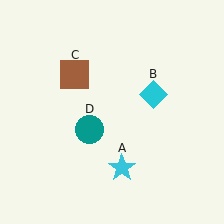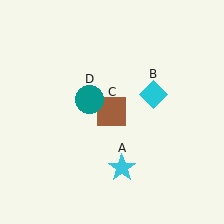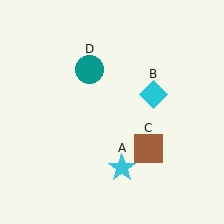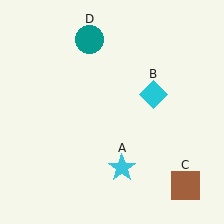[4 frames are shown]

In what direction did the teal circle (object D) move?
The teal circle (object D) moved up.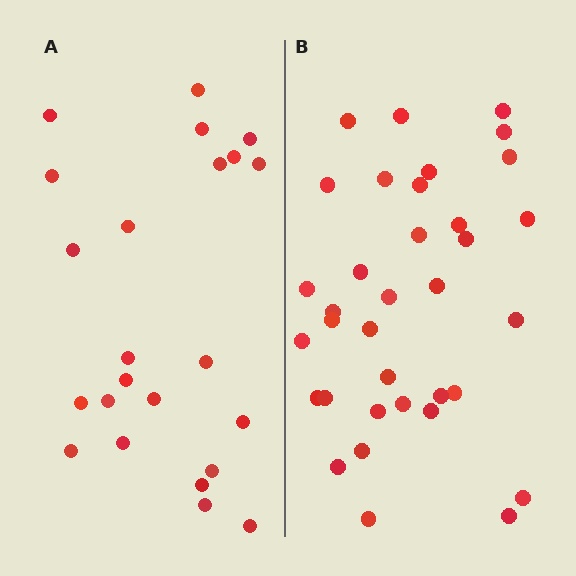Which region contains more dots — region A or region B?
Region B (the right region) has more dots.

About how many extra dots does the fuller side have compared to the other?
Region B has roughly 12 or so more dots than region A.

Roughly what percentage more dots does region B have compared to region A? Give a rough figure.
About 50% more.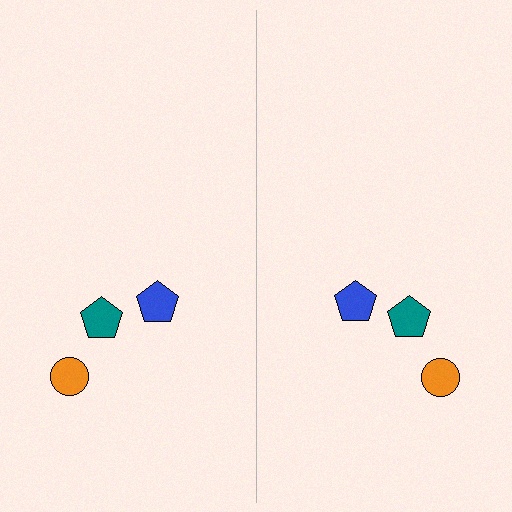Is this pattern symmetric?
Yes, this pattern has bilateral (reflection) symmetry.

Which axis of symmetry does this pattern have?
The pattern has a vertical axis of symmetry running through the center of the image.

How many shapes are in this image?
There are 6 shapes in this image.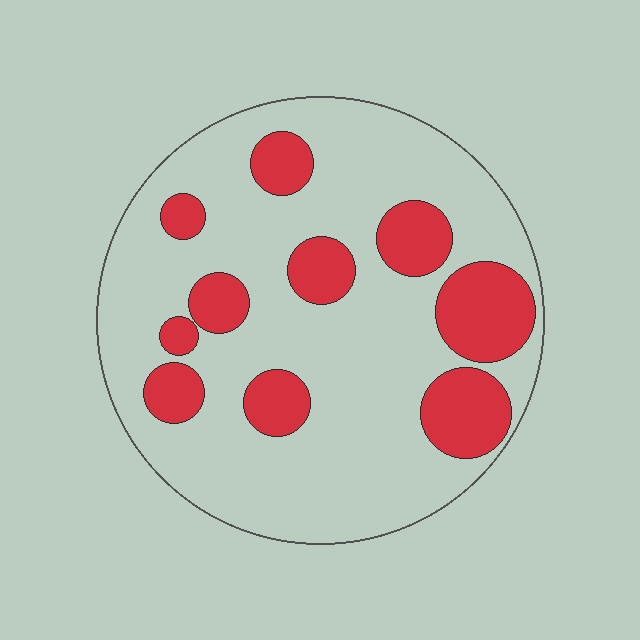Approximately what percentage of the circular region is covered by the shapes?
Approximately 25%.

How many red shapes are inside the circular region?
10.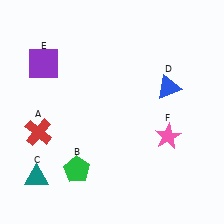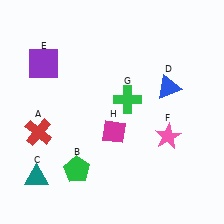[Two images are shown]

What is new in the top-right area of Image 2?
A green cross (G) was added in the top-right area of Image 2.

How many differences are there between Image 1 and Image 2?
There are 2 differences between the two images.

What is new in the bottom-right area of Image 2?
A magenta diamond (H) was added in the bottom-right area of Image 2.